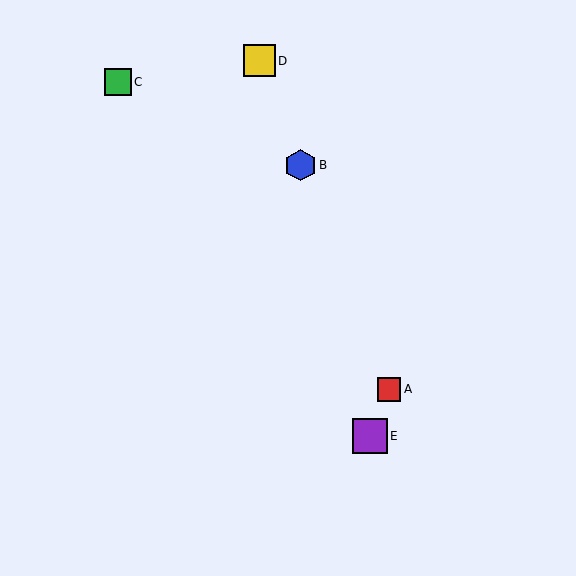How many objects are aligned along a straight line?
3 objects (A, B, D) are aligned along a straight line.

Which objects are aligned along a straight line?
Objects A, B, D are aligned along a straight line.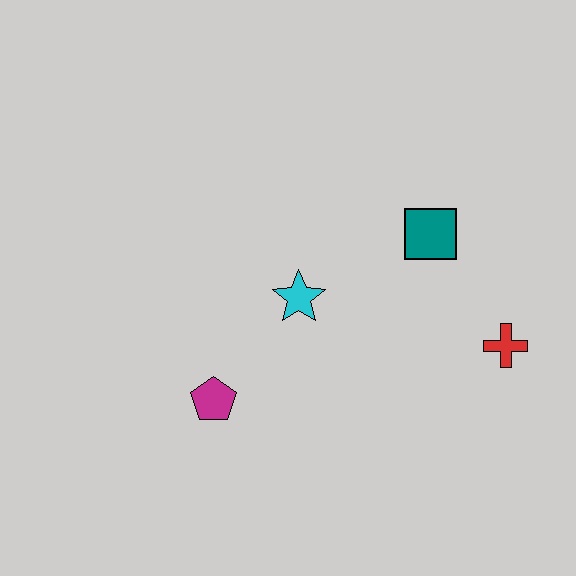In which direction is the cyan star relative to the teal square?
The cyan star is to the left of the teal square.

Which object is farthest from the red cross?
The magenta pentagon is farthest from the red cross.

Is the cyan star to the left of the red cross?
Yes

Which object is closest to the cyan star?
The magenta pentagon is closest to the cyan star.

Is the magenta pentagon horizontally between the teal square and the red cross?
No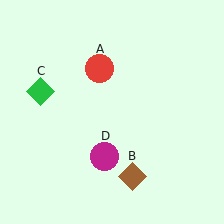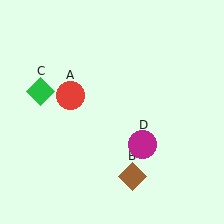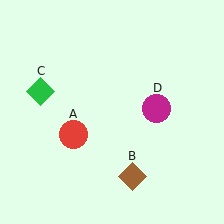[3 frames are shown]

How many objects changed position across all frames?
2 objects changed position: red circle (object A), magenta circle (object D).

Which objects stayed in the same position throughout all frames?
Brown diamond (object B) and green diamond (object C) remained stationary.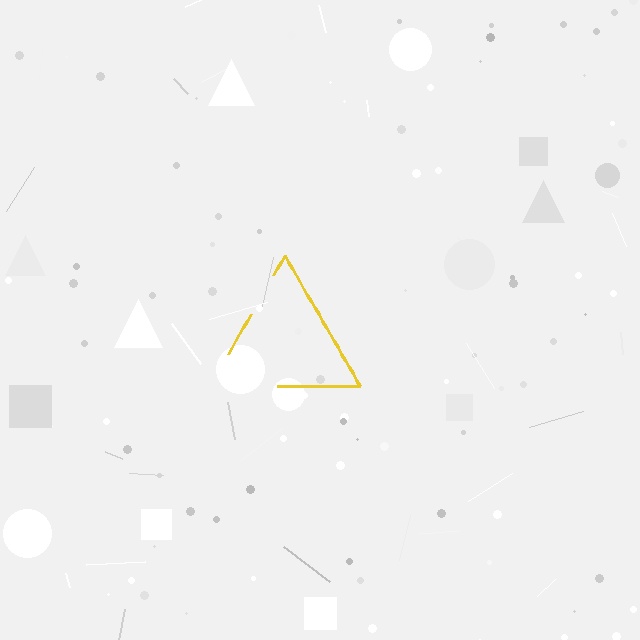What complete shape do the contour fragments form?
The contour fragments form a triangle.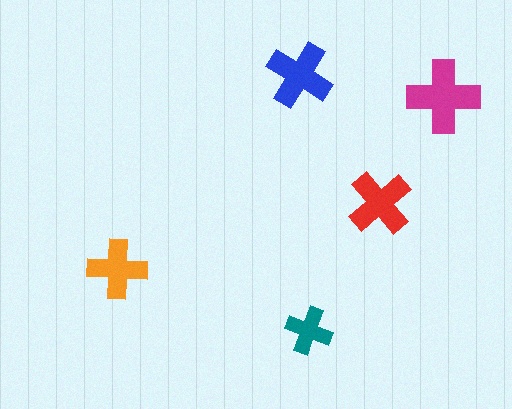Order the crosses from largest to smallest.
the magenta one, the blue one, the red one, the orange one, the teal one.